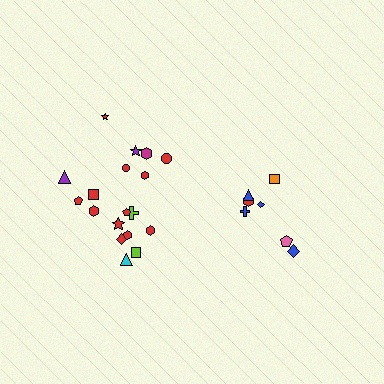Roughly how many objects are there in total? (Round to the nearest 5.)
Roughly 25 objects in total.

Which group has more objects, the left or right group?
The left group.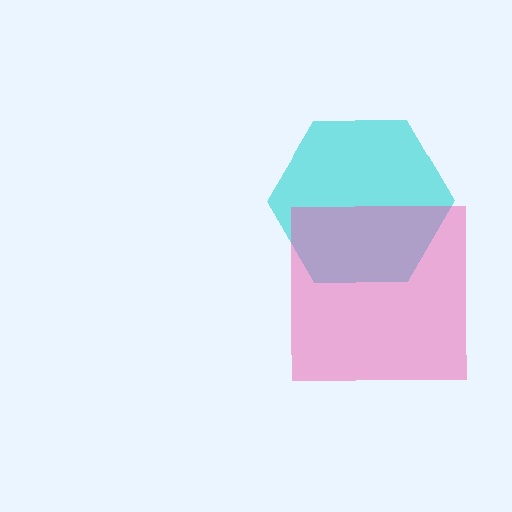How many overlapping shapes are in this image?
There are 2 overlapping shapes in the image.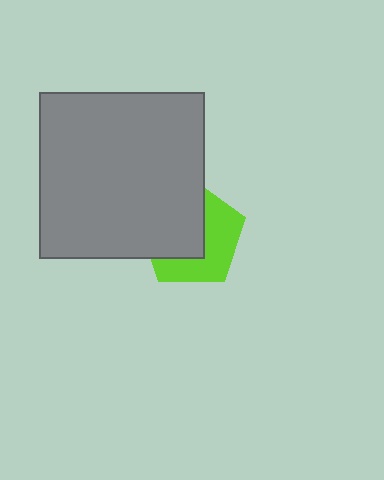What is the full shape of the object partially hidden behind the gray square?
The partially hidden object is a lime pentagon.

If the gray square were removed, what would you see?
You would see the complete lime pentagon.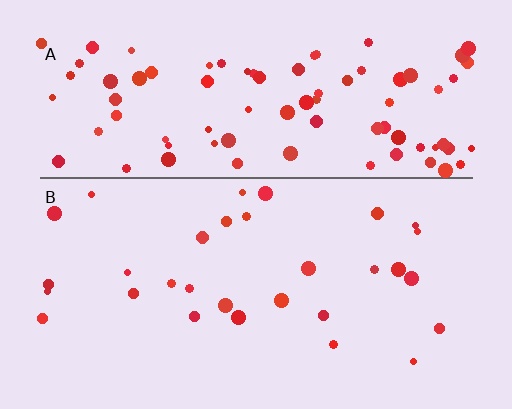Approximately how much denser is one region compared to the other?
Approximately 2.9× — region A over region B.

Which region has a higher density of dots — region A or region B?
A (the top).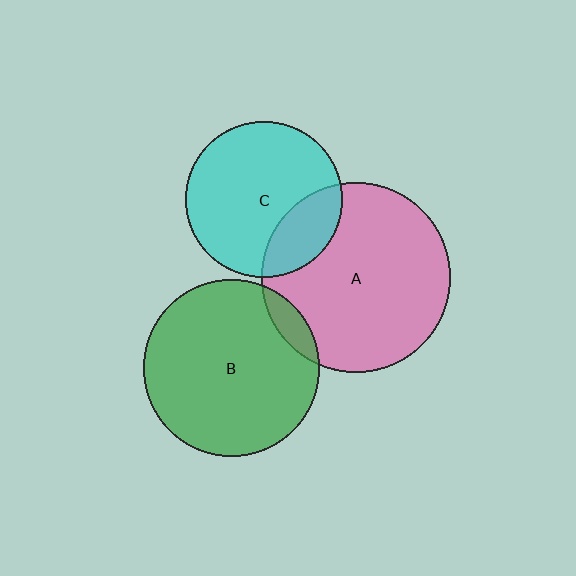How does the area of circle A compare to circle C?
Approximately 1.5 times.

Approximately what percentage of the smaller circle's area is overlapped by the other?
Approximately 10%.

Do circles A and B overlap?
Yes.